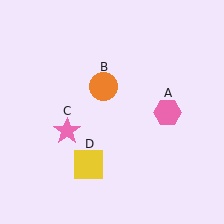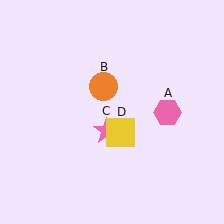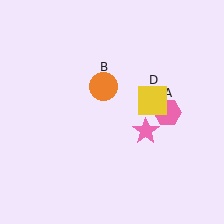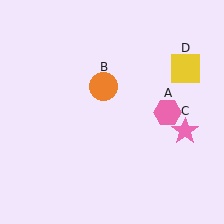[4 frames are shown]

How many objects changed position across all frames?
2 objects changed position: pink star (object C), yellow square (object D).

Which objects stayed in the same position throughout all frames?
Pink hexagon (object A) and orange circle (object B) remained stationary.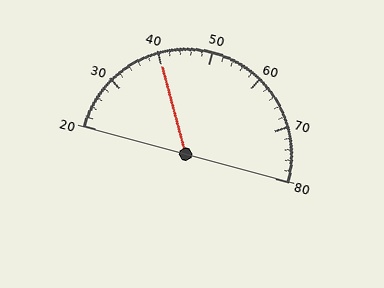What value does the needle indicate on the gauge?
The needle indicates approximately 40.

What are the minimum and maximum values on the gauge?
The gauge ranges from 20 to 80.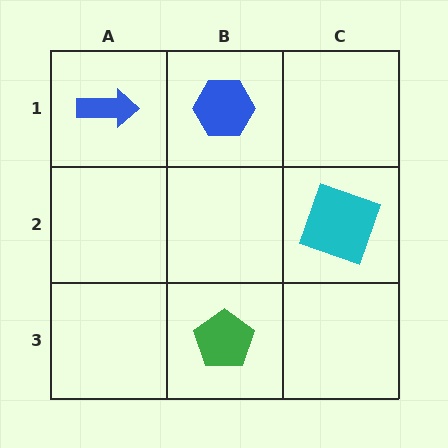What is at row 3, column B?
A green pentagon.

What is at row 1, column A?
A blue arrow.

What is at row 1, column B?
A blue hexagon.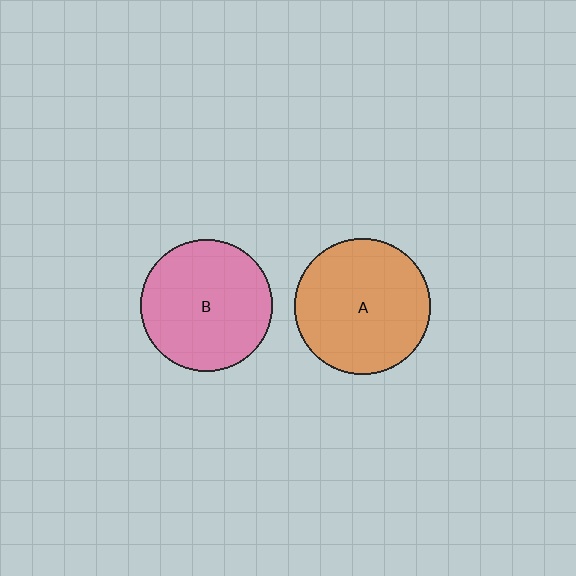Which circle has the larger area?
Circle A (orange).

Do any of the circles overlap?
No, none of the circles overlap.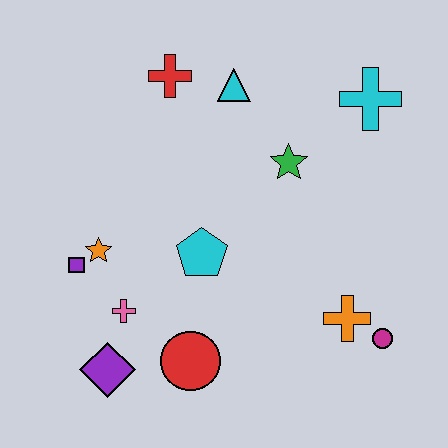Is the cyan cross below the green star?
No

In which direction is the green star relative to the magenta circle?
The green star is above the magenta circle.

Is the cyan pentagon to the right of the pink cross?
Yes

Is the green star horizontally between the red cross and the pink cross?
No